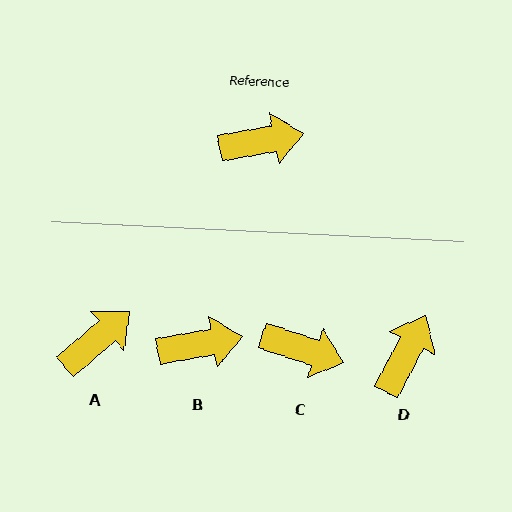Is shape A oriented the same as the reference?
No, it is off by about 30 degrees.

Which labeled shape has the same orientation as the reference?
B.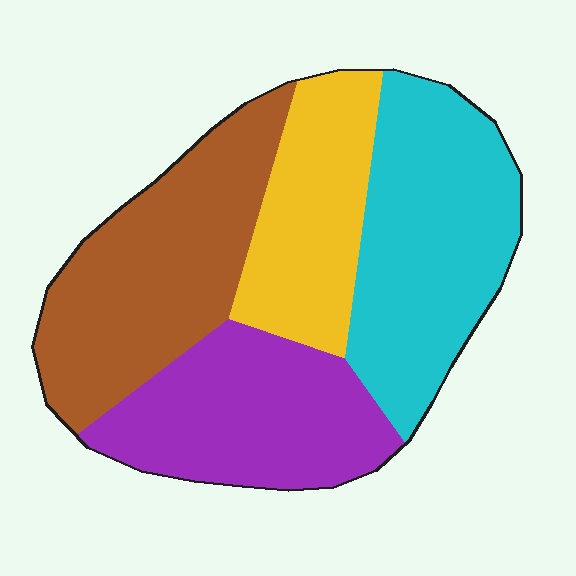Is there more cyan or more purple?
Cyan.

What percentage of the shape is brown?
Brown takes up about one quarter (1/4) of the shape.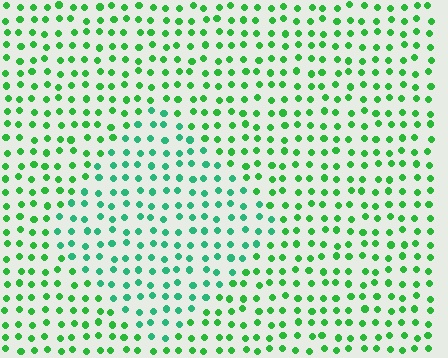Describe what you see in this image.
The image is filled with small green elements in a uniform arrangement. A diamond-shaped region is visible where the elements are tinted to a slightly different hue, forming a subtle color boundary.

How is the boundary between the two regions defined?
The boundary is defined purely by a slight shift in hue (about 28 degrees). Spacing, size, and orientation are identical on both sides.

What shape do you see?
I see a diamond.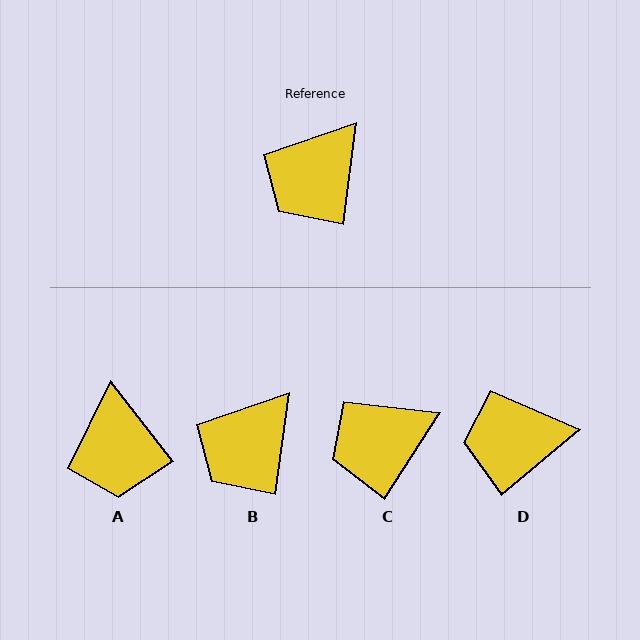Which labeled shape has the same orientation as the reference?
B.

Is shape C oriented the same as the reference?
No, it is off by about 25 degrees.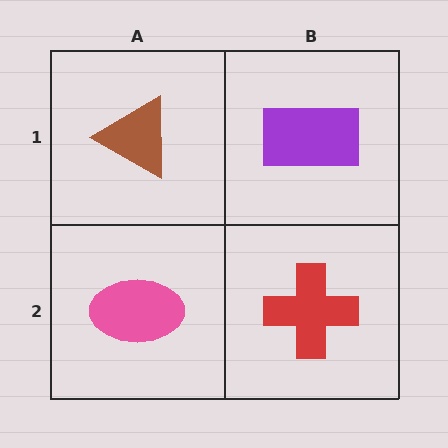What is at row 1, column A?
A brown triangle.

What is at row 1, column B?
A purple rectangle.